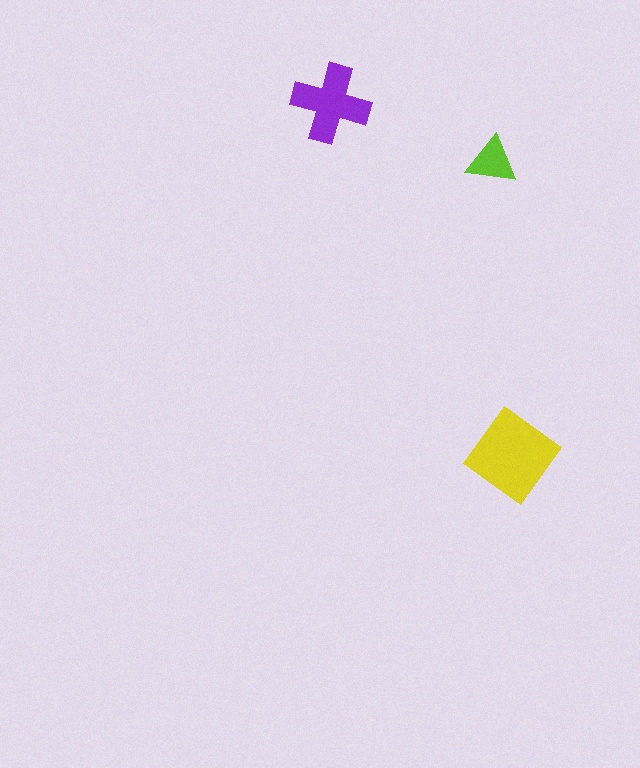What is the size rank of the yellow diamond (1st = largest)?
1st.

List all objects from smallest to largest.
The lime triangle, the purple cross, the yellow diamond.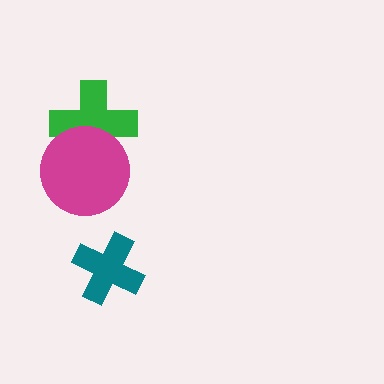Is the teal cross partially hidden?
No, no other shape covers it.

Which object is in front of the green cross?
The magenta circle is in front of the green cross.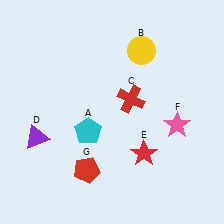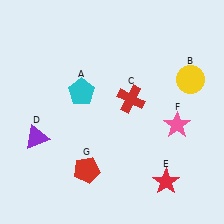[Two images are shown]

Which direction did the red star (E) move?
The red star (E) moved down.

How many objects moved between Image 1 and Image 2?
3 objects moved between the two images.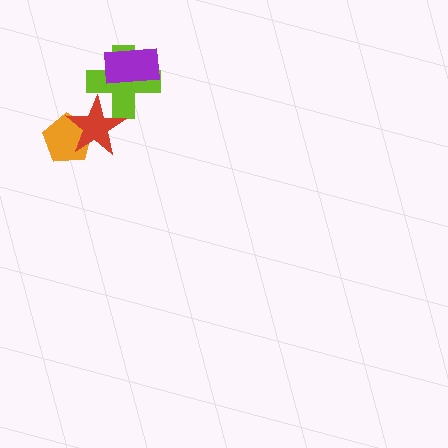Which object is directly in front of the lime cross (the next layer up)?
The red star is directly in front of the lime cross.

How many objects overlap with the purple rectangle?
1 object overlaps with the purple rectangle.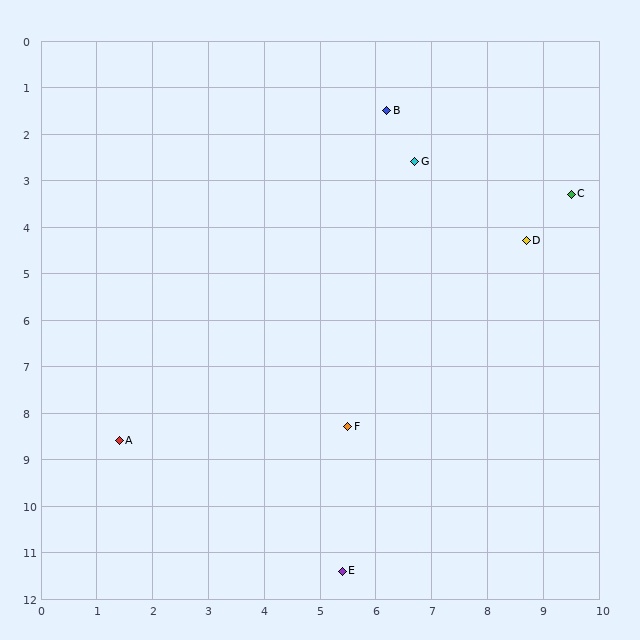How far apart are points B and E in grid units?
Points B and E are about 9.9 grid units apart.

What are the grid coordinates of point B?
Point B is at approximately (6.2, 1.5).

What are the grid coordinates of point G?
Point G is at approximately (6.7, 2.6).